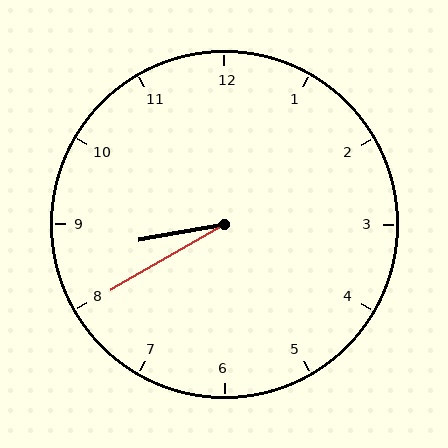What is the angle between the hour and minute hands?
Approximately 20 degrees.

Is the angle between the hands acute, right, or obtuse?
It is acute.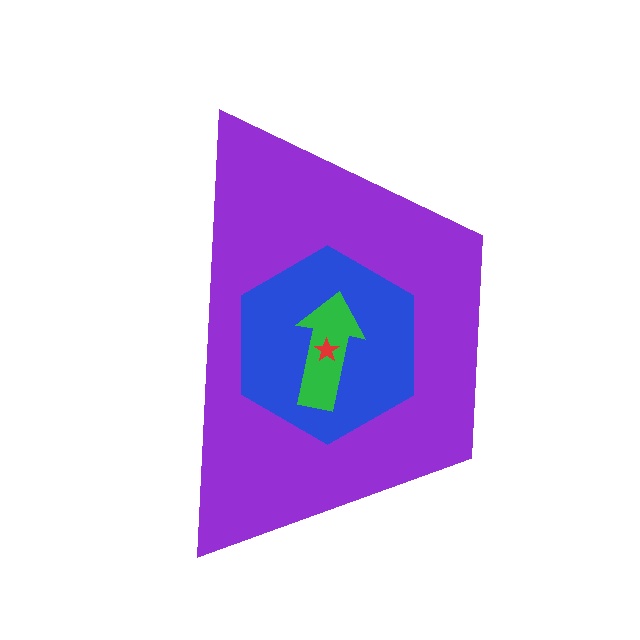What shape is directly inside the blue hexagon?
The green arrow.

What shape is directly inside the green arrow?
The red star.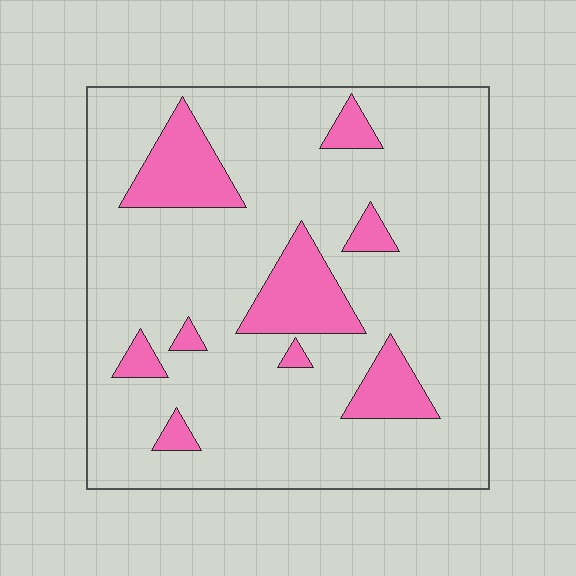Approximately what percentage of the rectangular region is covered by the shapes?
Approximately 15%.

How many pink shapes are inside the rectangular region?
9.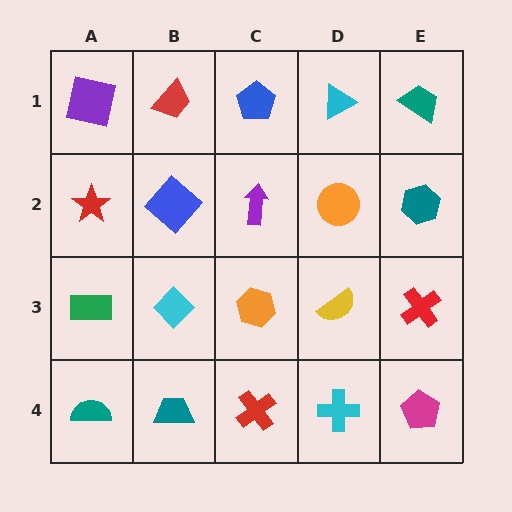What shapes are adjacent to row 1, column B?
A blue diamond (row 2, column B), a purple square (row 1, column A), a blue pentagon (row 1, column C).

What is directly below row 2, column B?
A cyan diamond.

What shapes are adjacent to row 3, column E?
A teal hexagon (row 2, column E), a magenta pentagon (row 4, column E), a yellow semicircle (row 3, column D).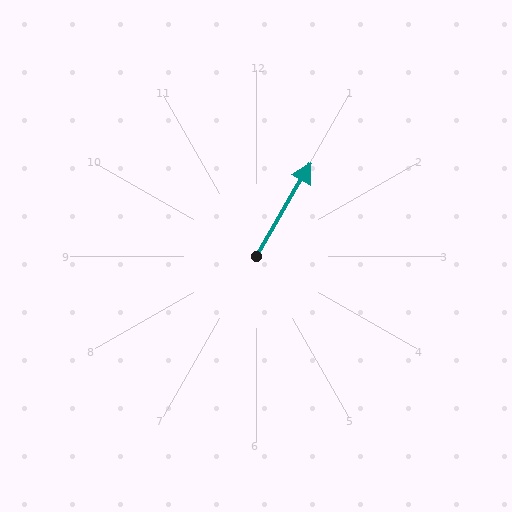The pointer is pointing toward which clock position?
Roughly 1 o'clock.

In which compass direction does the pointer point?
Northeast.